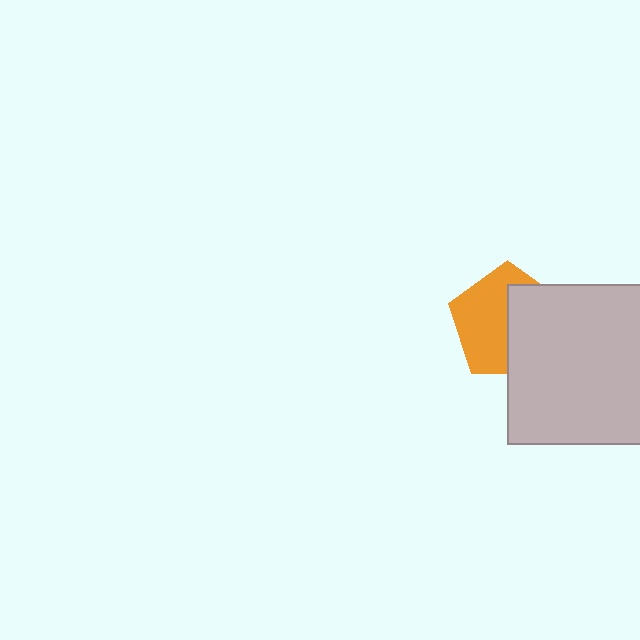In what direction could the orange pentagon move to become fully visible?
The orange pentagon could move left. That would shift it out from behind the light gray square entirely.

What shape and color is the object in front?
The object in front is a light gray square.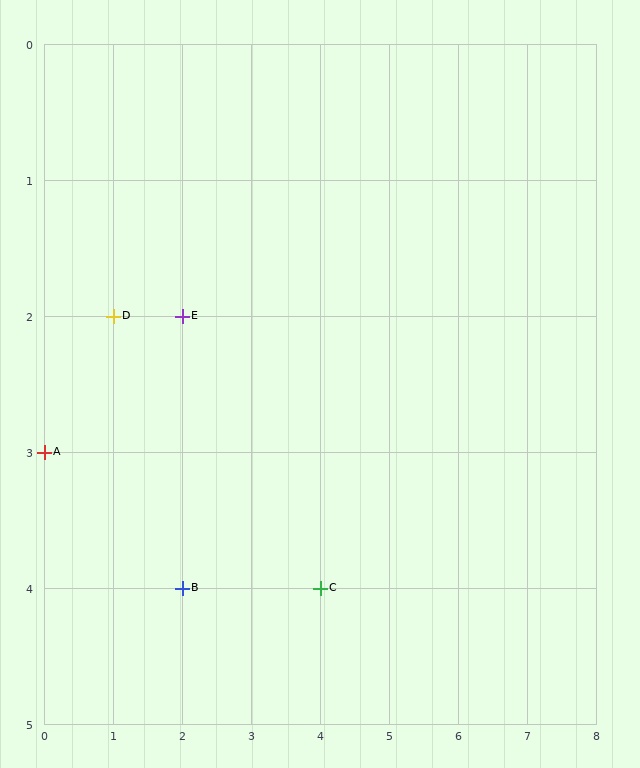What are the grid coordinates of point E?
Point E is at grid coordinates (2, 2).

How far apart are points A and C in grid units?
Points A and C are 4 columns and 1 row apart (about 4.1 grid units diagonally).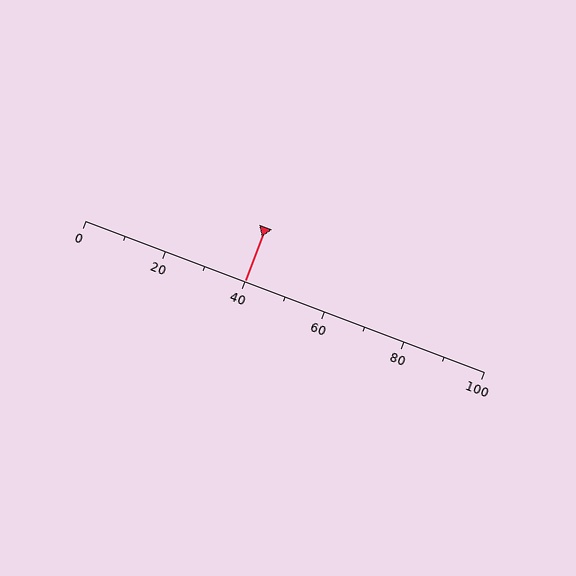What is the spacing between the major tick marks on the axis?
The major ticks are spaced 20 apart.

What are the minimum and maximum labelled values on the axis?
The axis runs from 0 to 100.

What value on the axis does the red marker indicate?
The marker indicates approximately 40.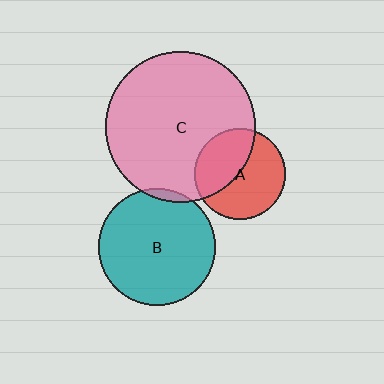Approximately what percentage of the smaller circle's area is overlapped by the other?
Approximately 45%.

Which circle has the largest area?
Circle C (pink).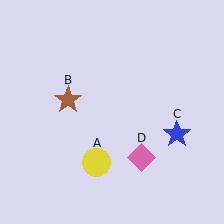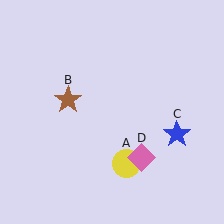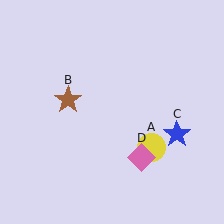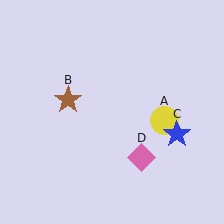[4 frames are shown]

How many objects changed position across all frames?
1 object changed position: yellow circle (object A).